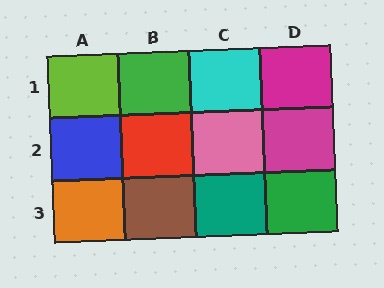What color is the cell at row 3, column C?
Teal.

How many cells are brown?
1 cell is brown.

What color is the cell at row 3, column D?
Green.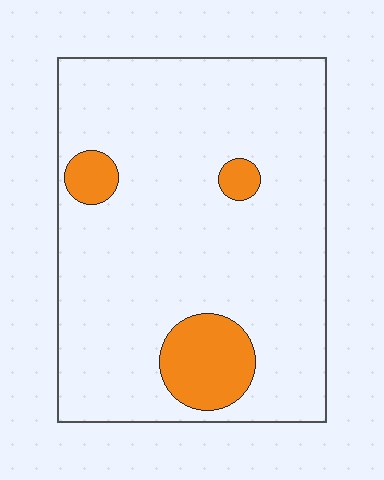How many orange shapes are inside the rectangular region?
3.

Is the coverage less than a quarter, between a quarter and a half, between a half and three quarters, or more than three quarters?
Less than a quarter.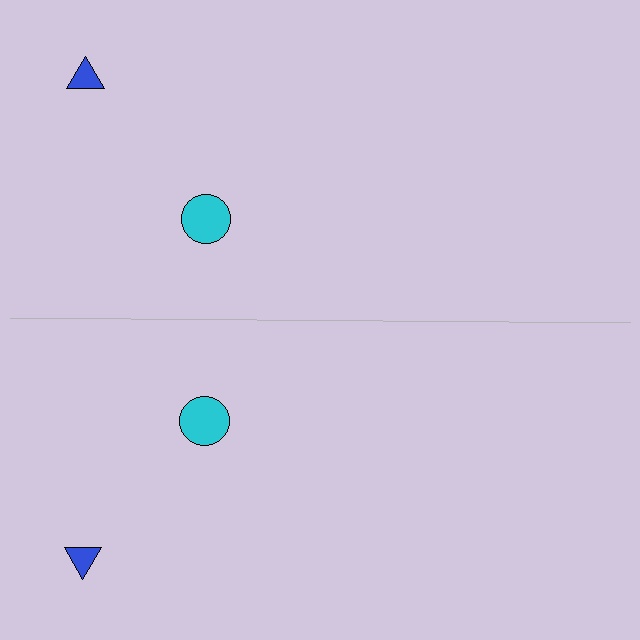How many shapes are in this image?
There are 4 shapes in this image.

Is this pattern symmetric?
Yes, this pattern has bilateral (reflection) symmetry.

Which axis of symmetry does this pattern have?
The pattern has a horizontal axis of symmetry running through the center of the image.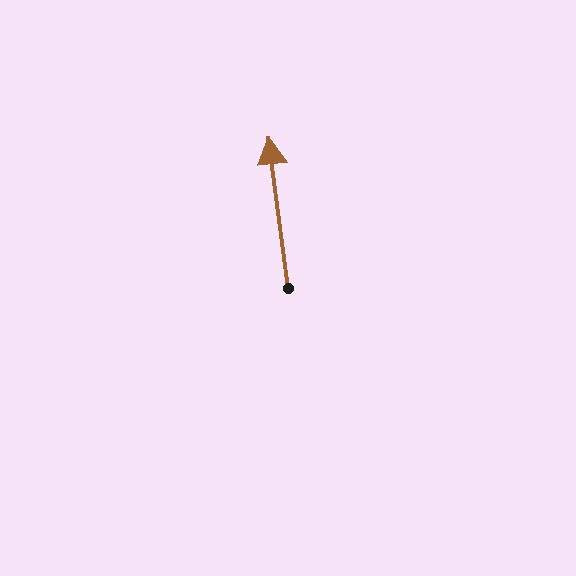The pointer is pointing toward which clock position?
Roughly 12 o'clock.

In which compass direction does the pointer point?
North.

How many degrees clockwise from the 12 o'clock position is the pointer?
Approximately 353 degrees.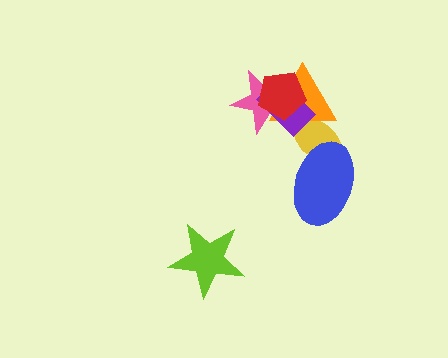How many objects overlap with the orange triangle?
4 objects overlap with the orange triangle.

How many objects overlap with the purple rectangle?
4 objects overlap with the purple rectangle.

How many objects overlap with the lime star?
0 objects overlap with the lime star.